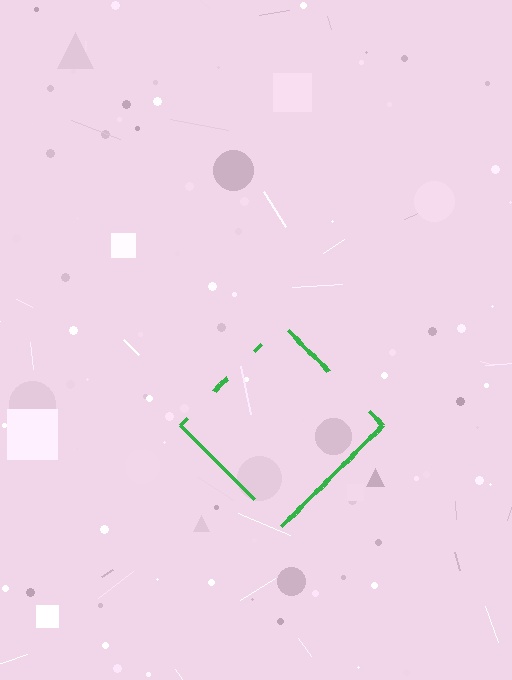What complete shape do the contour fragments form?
The contour fragments form a diamond.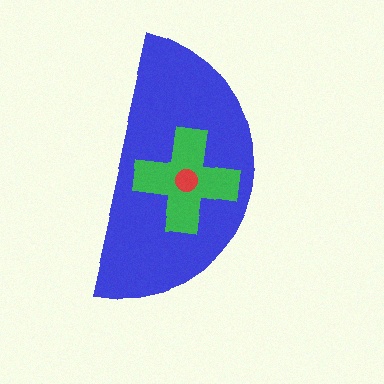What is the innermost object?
The red circle.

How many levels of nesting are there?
3.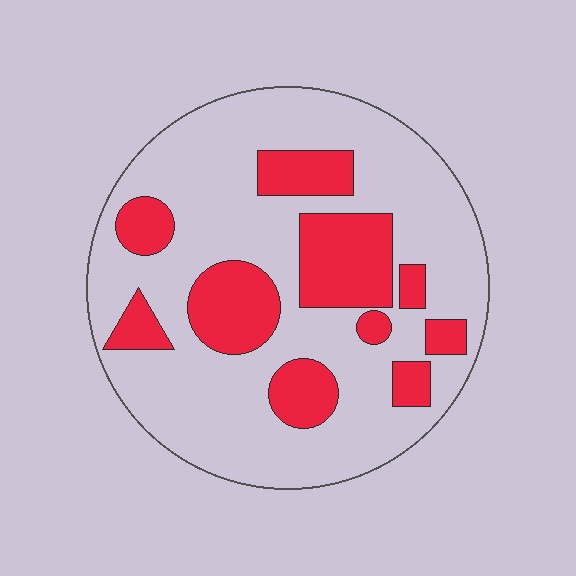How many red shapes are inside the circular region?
10.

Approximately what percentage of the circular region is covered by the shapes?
Approximately 25%.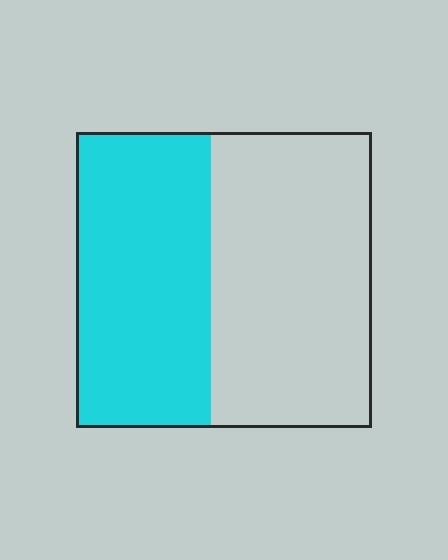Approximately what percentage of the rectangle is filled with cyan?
Approximately 45%.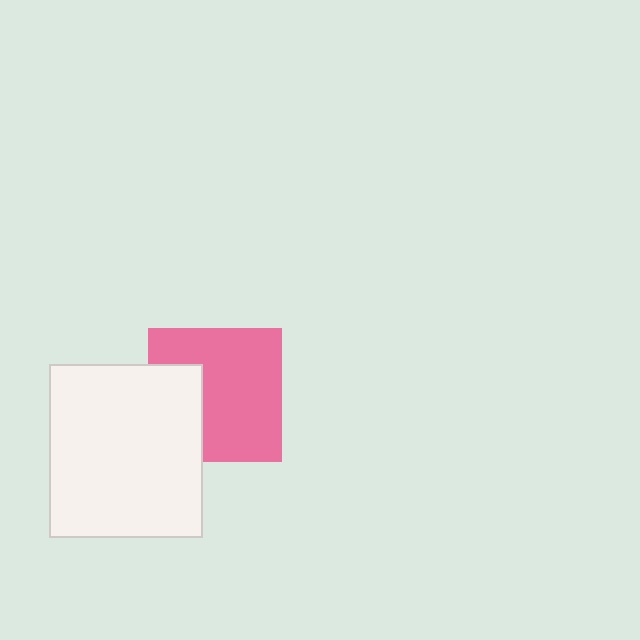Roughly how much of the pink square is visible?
Most of it is visible (roughly 69%).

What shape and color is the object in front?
The object in front is a white rectangle.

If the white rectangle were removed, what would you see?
You would see the complete pink square.